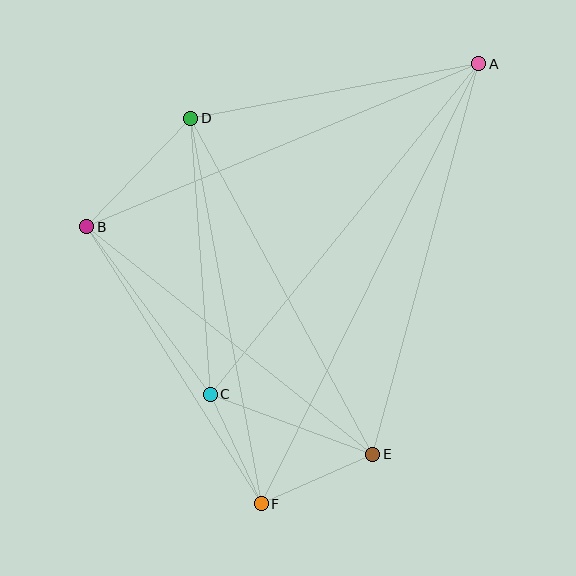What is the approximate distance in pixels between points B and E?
The distance between B and E is approximately 365 pixels.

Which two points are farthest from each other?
Points A and F are farthest from each other.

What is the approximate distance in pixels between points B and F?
The distance between B and F is approximately 327 pixels.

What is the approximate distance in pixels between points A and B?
The distance between A and B is approximately 424 pixels.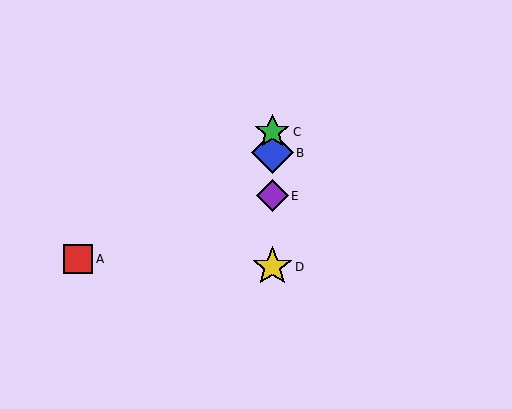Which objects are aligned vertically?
Objects B, C, D, E are aligned vertically.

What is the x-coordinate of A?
Object A is at x≈78.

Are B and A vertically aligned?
No, B is at x≈272 and A is at x≈78.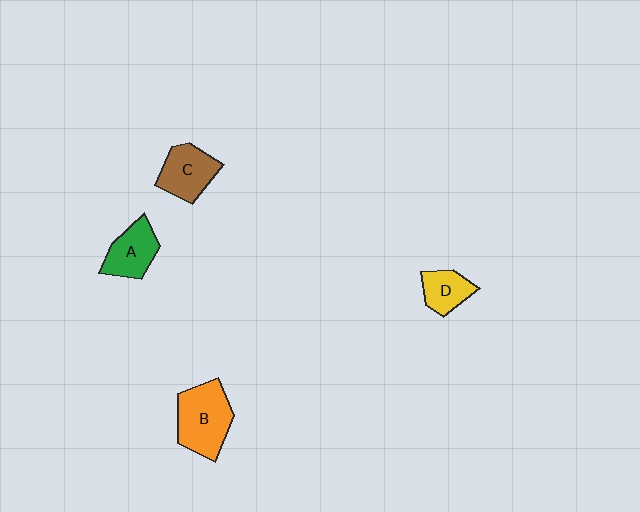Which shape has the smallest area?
Shape D (yellow).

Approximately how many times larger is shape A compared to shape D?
Approximately 1.3 times.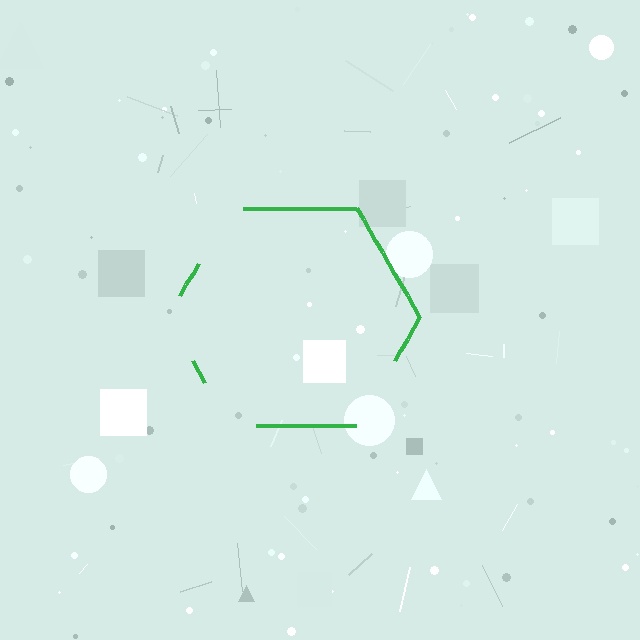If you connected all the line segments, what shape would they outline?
They would outline a hexagon.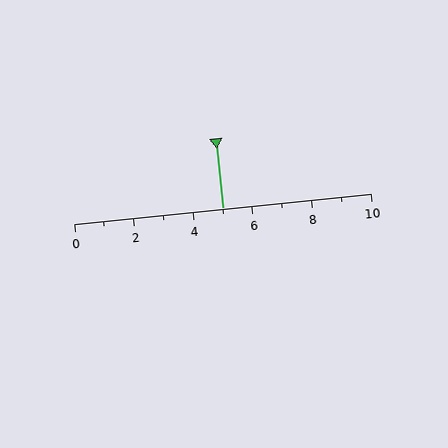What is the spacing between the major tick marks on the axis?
The major ticks are spaced 2 apart.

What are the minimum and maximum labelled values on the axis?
The axis runs from 0 to 10.